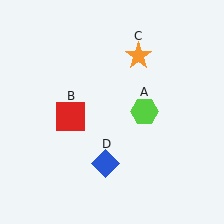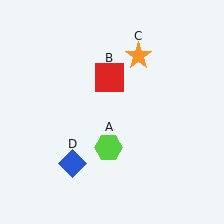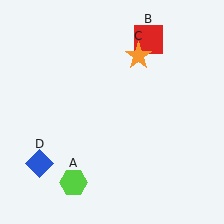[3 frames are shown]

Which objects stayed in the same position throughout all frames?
Orange star (object C) remained stationary.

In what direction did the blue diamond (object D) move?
The blue diamond (object D) moved left.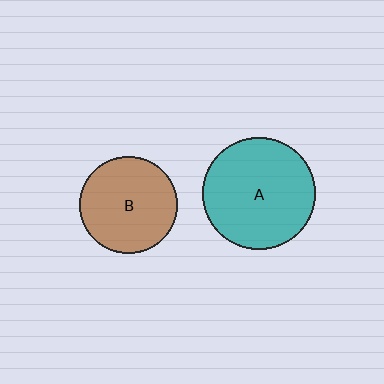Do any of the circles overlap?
No, none of the circles overlap.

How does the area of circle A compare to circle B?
Approximately 1.3 times.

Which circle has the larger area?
Circle A (teal).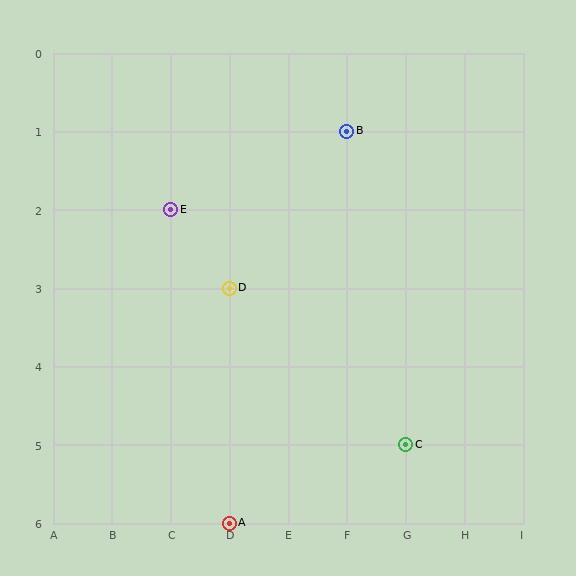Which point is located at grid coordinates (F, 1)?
Point B is at (F, 1).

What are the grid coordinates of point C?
Point C is at grid coordinates (G, 5).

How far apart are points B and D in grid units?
Points B and D are 2 columns and 2 rows apart (about 2.8 grid units diagonally).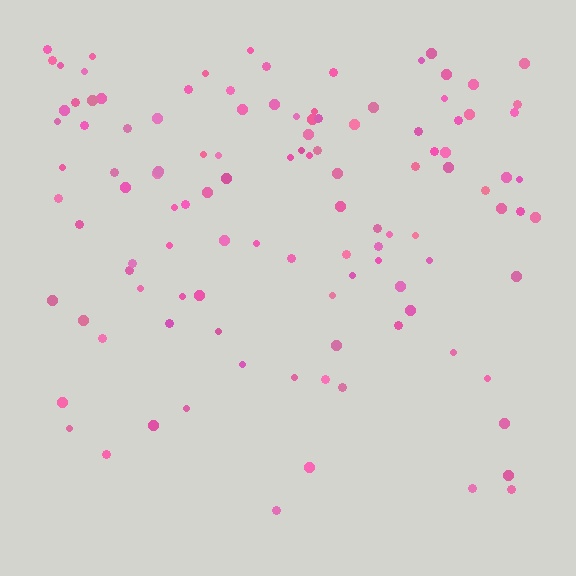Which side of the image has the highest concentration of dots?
The top.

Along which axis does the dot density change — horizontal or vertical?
Vertical.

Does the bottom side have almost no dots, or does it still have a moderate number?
Still a moderate number, just noticeably fewer than the top.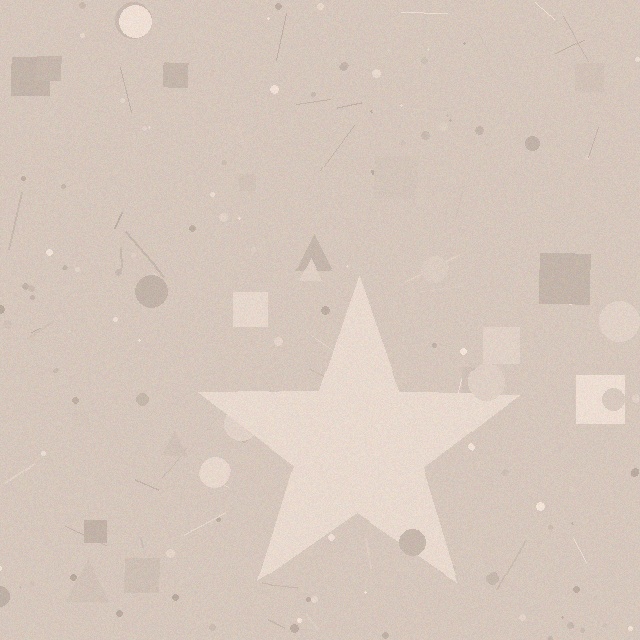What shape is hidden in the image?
A star is hidden in the image.